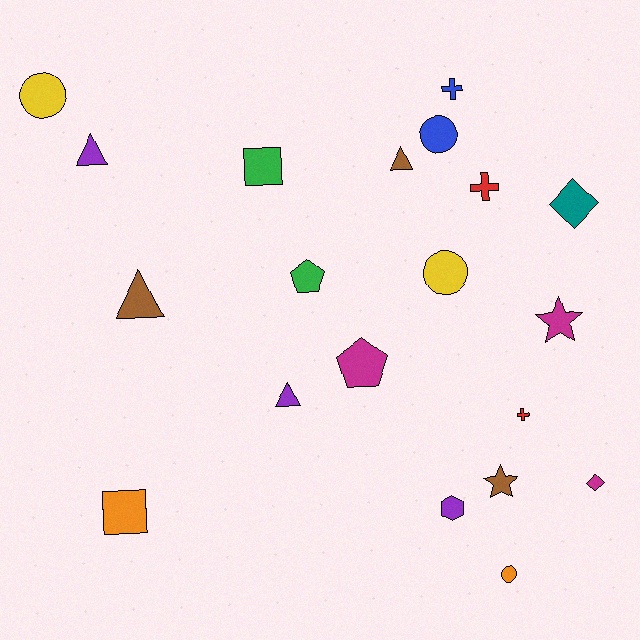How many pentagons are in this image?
There are 2 pentagons.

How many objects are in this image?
There are 20 objects.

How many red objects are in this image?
There are 2 red objects.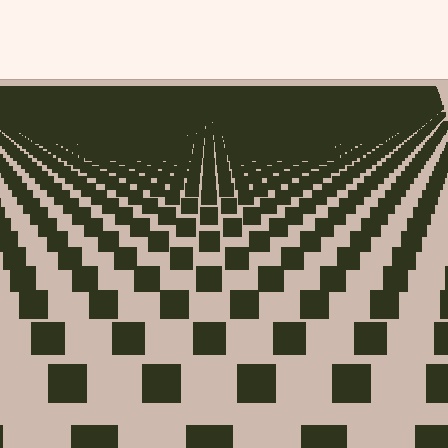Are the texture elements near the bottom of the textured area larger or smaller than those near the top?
Larger. Near the bottom, elements are closer to the viewer and appear at a bigger on-screen size.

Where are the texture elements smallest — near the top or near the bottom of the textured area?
Near the top.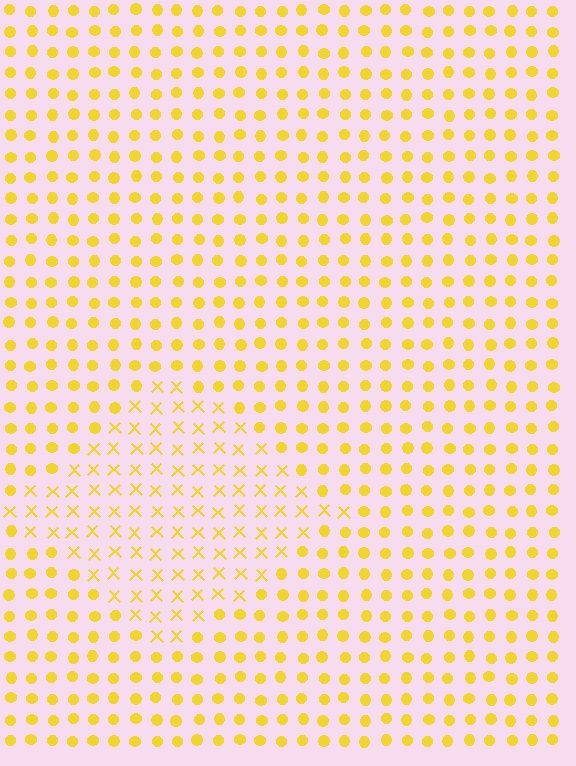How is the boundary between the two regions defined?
The boundary is defined by a change in element shape: X marks inside vs. circles outside. All elements share the same color and spacing.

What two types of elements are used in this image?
The image uses X marks inside the diamond region and circles outside it.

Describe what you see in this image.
The image is filled with small yellow elements arranged in a uniform grid. A diamond-shaped region contains X marks, while the surrounding area contains circles. The boundary is defined purely by the change in element shape.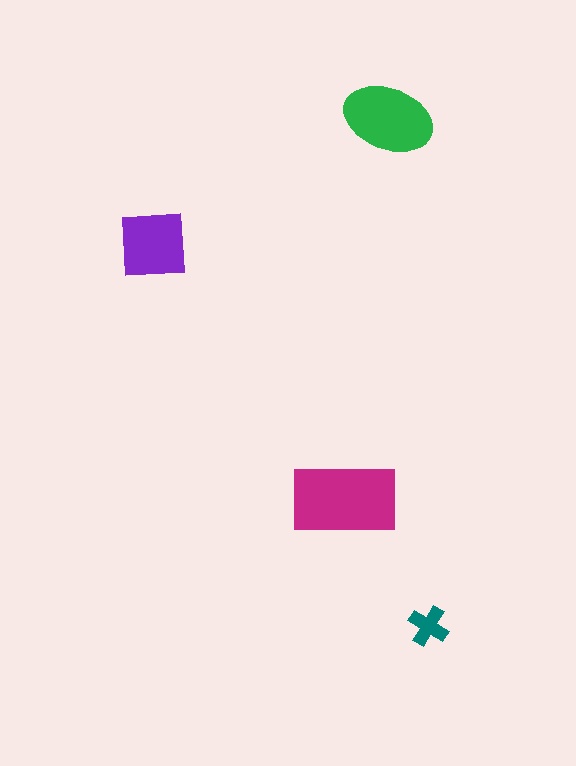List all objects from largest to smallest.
The magenta rectangle, the green ellipse, the purple square, the teal cross.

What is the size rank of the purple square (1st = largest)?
3rd.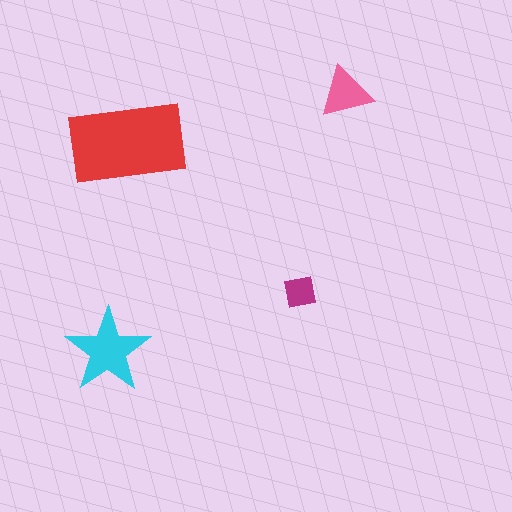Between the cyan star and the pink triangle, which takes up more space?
The cyan star.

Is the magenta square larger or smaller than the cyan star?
Smaller.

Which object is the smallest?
The magenta square.